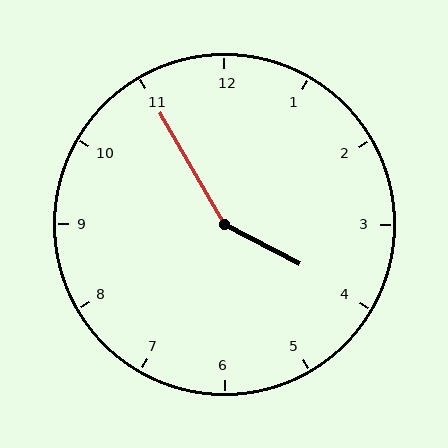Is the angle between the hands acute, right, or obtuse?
It is obtuse.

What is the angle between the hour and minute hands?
Approximately 148 degrees.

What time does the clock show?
3:55.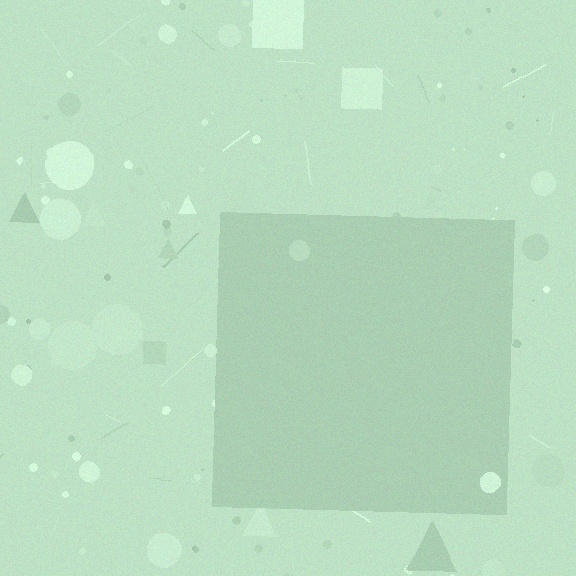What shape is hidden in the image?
A square is hidden in the image.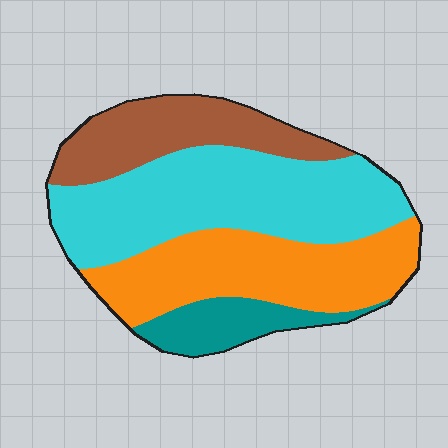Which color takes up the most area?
Cyan, at roughly 40%.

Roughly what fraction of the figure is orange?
Orange covers roughly 30% of the figure.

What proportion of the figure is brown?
Brown covers roughly 20% of the figure.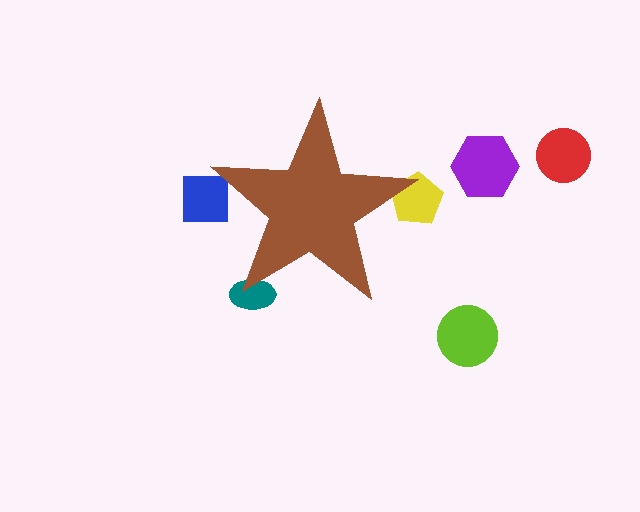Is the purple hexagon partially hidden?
No, the purple hexagon is fully visible.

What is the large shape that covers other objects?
A brown star.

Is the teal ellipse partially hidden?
Yes, the teal ellipse is partially hidden behind the brown star.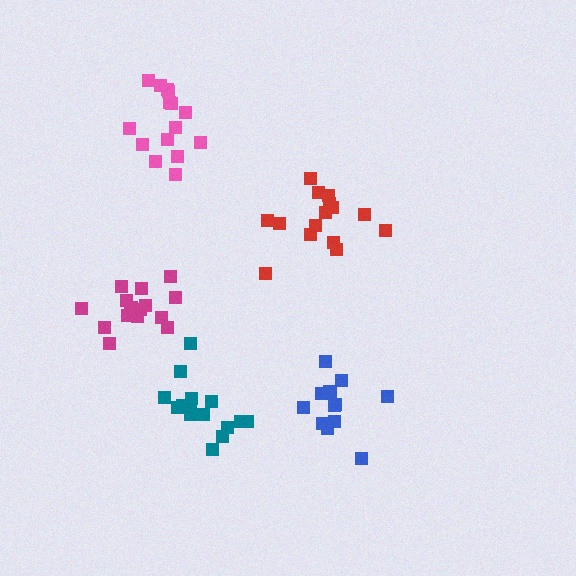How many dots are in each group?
Group 1: 15 dots, Group 2: 15 dots, Group 3: 15 dots, Group 4: 13 dots, Group 5: 17 dots (75 total).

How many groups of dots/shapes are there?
There are 5 groups.